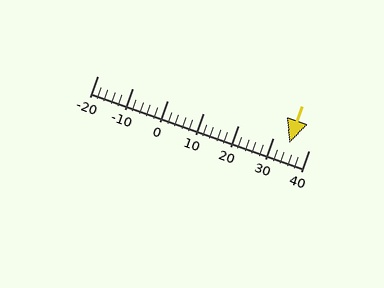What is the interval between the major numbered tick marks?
The major tick marks are spaced 10 units apart.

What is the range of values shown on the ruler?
The ruler shows values from -20 to 40.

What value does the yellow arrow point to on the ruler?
The yellow arrow points to approximately 34.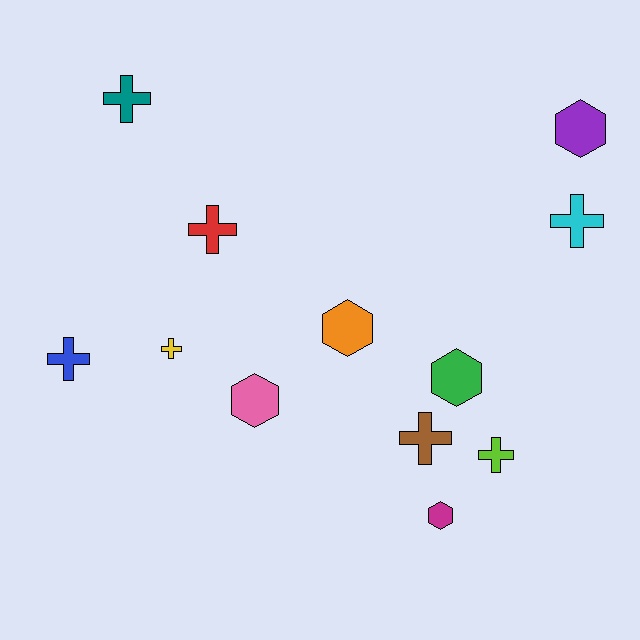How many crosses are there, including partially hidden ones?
There are 7 crosses.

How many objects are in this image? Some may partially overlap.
There are 12 objects.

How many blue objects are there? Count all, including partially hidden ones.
There is 1 blue object.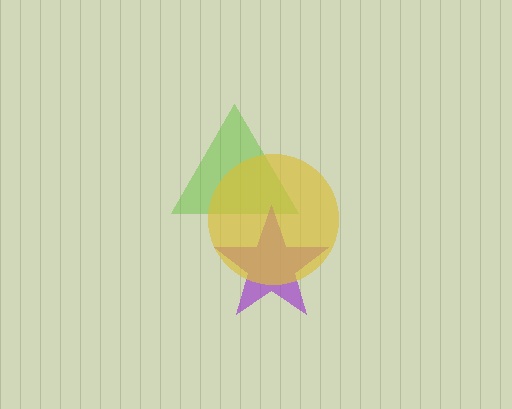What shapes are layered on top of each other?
The layered shapes are: a lime triangle, a purple star, a yellow circle.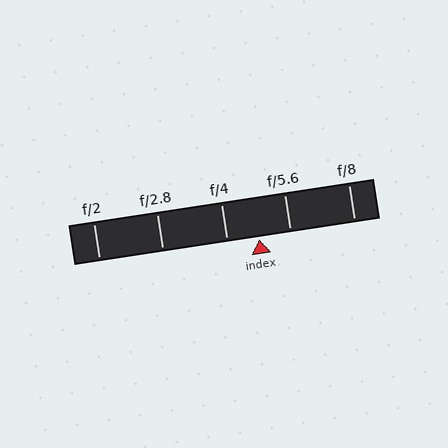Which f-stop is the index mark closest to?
The index mark is closest to f/5.6.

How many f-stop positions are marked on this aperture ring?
There are 5 f-stop positions marked.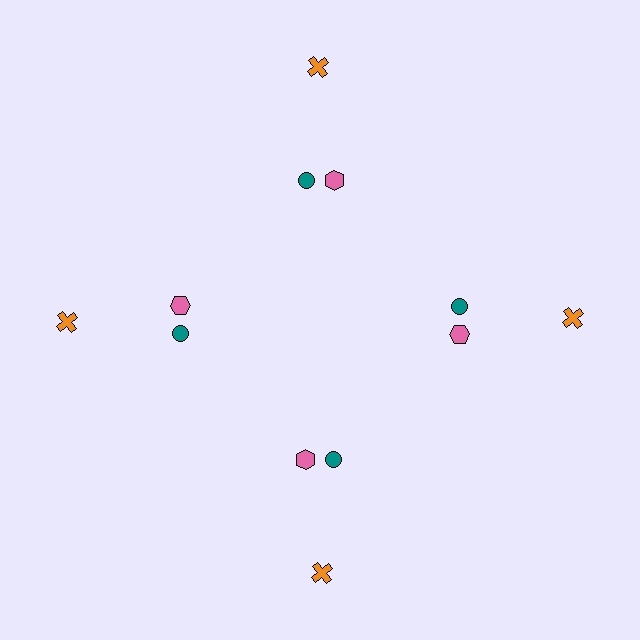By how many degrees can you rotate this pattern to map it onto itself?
The pattern maps onto itself every 90 degrees of rotation.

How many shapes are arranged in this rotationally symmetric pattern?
There are 12 shapes, arranged in 4 groups of 3.